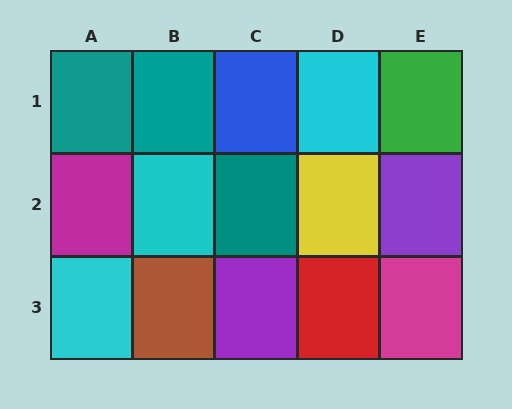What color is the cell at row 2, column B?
Cyan.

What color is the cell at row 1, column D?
Cyan.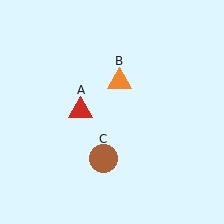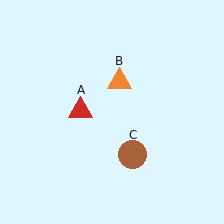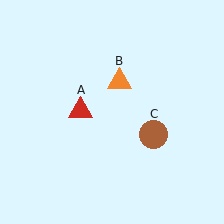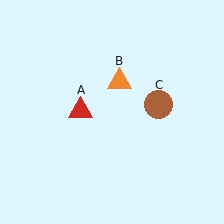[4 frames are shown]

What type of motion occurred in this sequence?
The brown circle (object C) rotated counterclockwise around the center of the scene.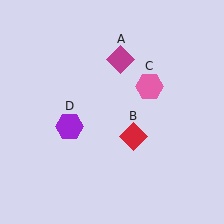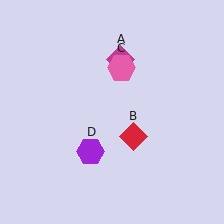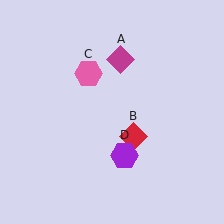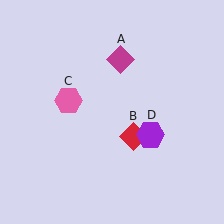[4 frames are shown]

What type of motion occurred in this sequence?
The pink hexagon (object C), purple hexagon (object D) rotated counterclockwise around the center of the scene.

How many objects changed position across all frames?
2 objects changed position: pink hexagon (object C), purple hexagon (object D).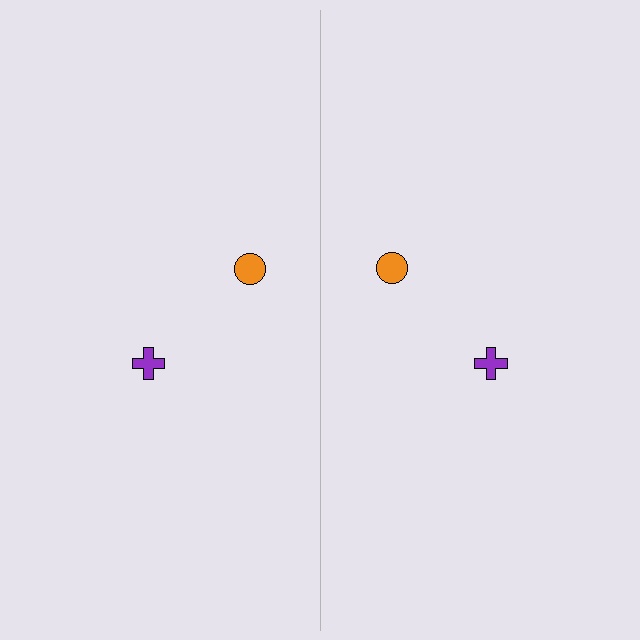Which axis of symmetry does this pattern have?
The pattern has a vertical axis of symmetry running through the center of the image.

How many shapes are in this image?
There are 4 shapes in this image.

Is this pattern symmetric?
Yes, this pattern has bilateral (reflection) symmetry.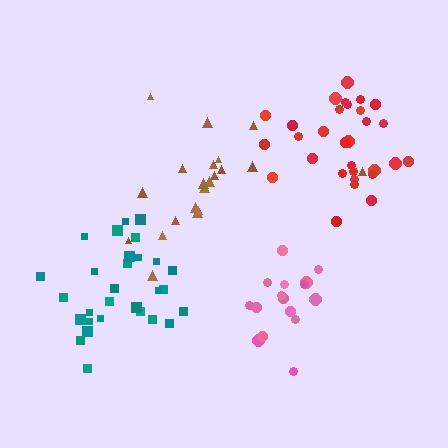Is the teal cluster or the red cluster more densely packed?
Teal.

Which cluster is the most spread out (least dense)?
Brown.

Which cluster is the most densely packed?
Pink.